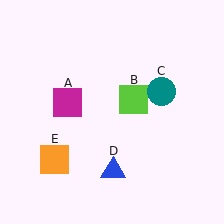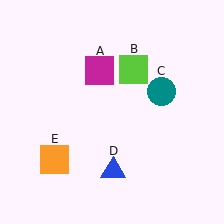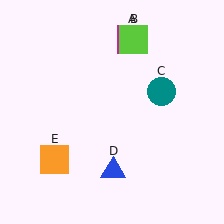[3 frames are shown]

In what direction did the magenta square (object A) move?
The magenta square (object A) moved up and to the right.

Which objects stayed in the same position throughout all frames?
Teal circle (object C) and blue triangle (object D) and orange square (object E) remained stationary.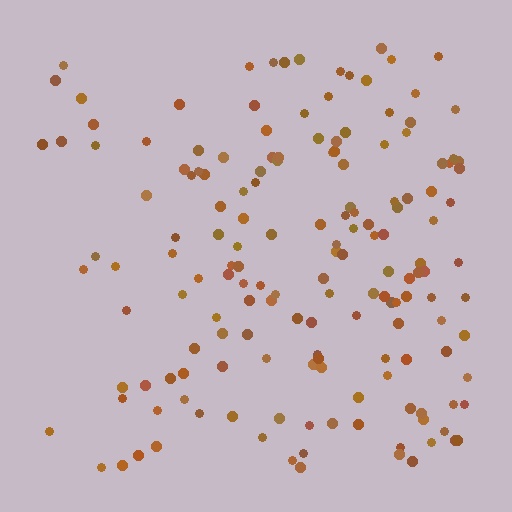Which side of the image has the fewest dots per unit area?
The left.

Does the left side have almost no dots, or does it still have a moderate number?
Still a moderate number, just noticeably fewer than the right.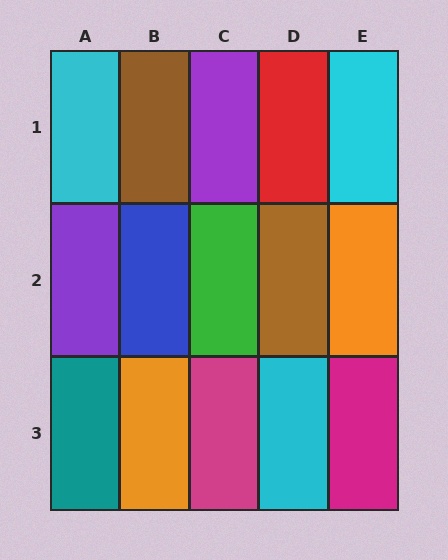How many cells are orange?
2 cells are orange.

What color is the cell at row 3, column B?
Orange.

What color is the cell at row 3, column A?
Teal.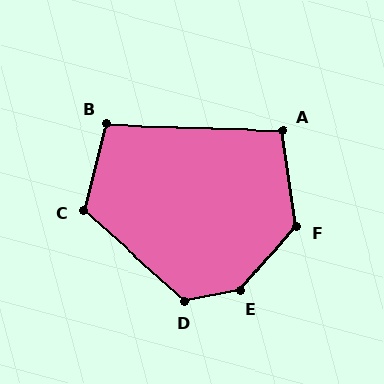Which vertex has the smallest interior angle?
A, at approximately 100 degrees.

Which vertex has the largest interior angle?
E, at approximately 142 degrees.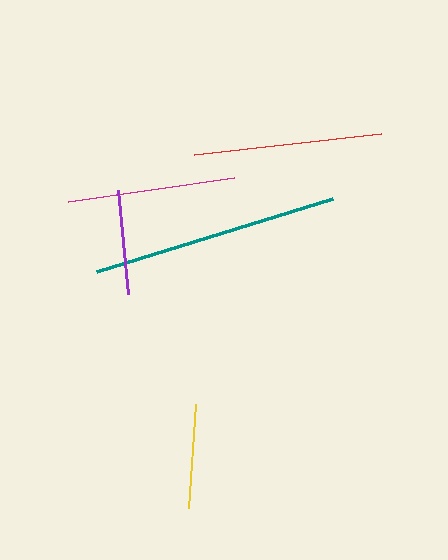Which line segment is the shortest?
The yellow line is the shortest at approximately 103 pixels.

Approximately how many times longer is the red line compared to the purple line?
The red line is approximately 1.8 times the length of the purple line.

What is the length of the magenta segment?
The magenta segment is approximately 168 pixels long.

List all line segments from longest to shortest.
From longest to shortest: teal, red, magenta, purple, yellow.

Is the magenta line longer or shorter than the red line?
The red line is longer than the magenta line.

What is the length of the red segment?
The red segment is approximately 189 pixels long.